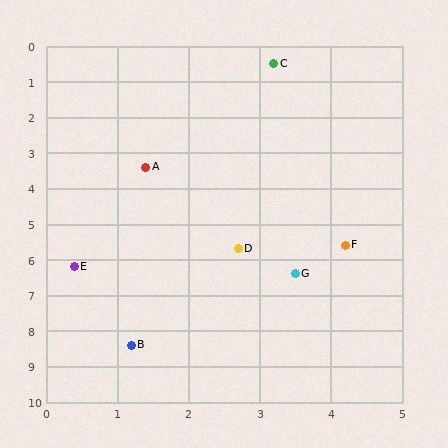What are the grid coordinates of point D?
Point D is at approximately (2.7, 5.7).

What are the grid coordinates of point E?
Point E is at approximately (0.4, 6.2).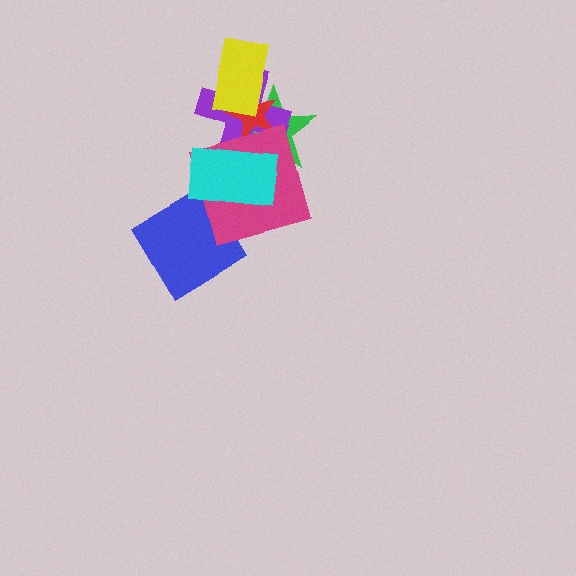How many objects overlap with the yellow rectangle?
3 objects overlap with the yellow rectangle.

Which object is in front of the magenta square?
The cyan rectangle is in front of the magenta square.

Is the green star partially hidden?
Yes, it is partially covered by another shape.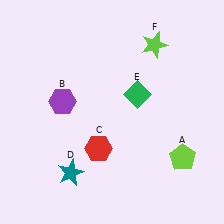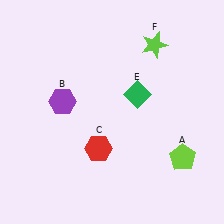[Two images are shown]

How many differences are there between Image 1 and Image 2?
There is 1 difference between the two images.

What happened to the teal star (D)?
The teal star (D) was removed in Image 2. It was in the bottom-left area of Image 1.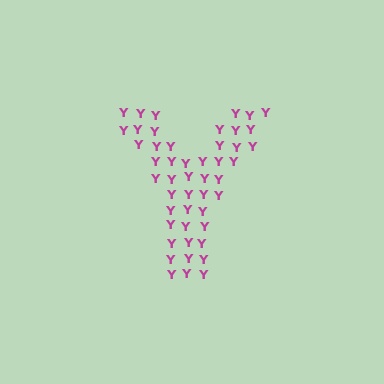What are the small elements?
The small elements are letter Y's.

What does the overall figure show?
The overall figure shows the letter Y.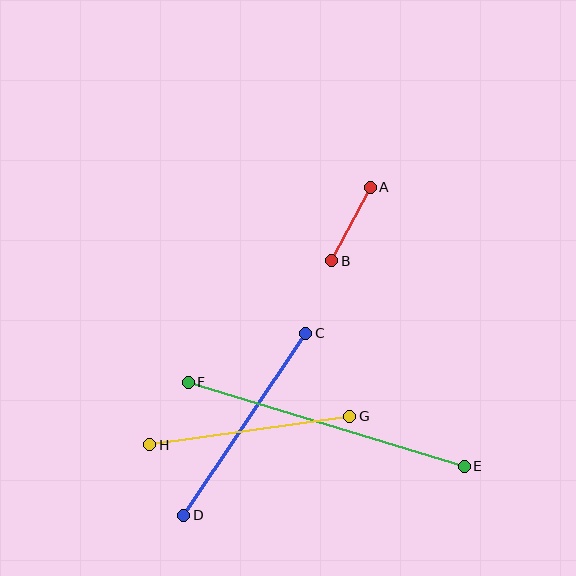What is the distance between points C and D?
The distance is approximately 219 pixels.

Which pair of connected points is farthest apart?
Points E and F are farthest apart.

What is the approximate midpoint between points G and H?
The midpoint is at approximately (250, 430) pixels.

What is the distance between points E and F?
The distance is approximately 288 pixels.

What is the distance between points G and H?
The distance is approximately 202 pixels.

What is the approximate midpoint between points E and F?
The midpoint is at approximately (326, 424) pixels.